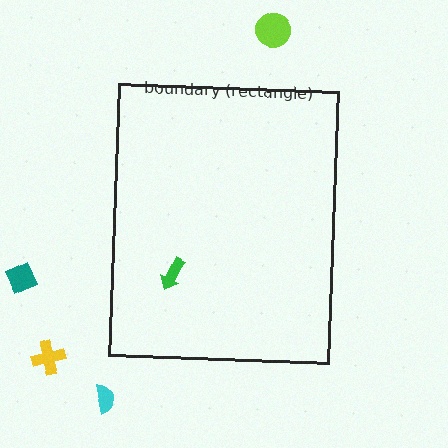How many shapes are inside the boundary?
1 inside, 4 outside.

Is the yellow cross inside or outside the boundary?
Outside.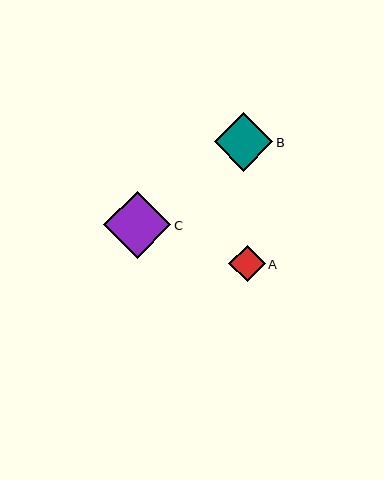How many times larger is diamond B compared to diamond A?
Diamond B is approximately 1.6 times the size of diamond A.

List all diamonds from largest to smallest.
From largest to smallest: C, B, A.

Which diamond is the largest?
Diamond C is the largest with a size of approximately 67 pixels.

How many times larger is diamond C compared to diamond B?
Diamond C is approximately 1.1 times the size of diamond B.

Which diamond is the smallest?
Diamond A is the smallest with a size of approximately 37 pixels.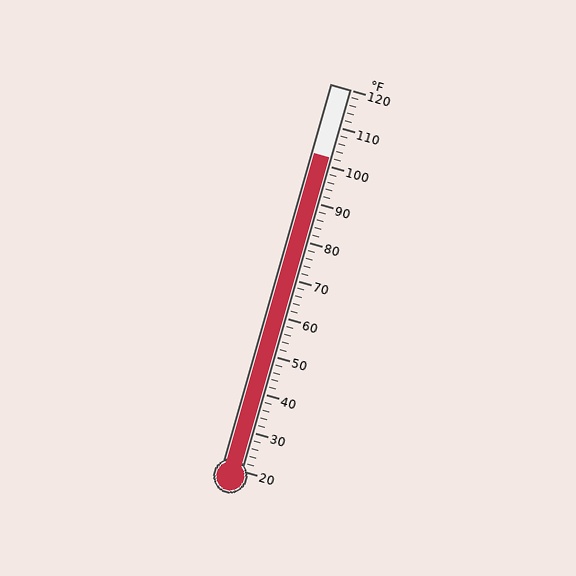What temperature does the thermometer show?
The thermometer shows approximately 102°F.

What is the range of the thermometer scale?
The thermometer scale ranges from 20°F to 120°F.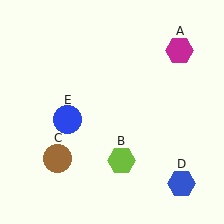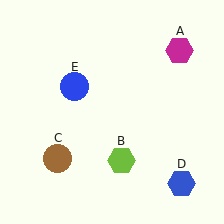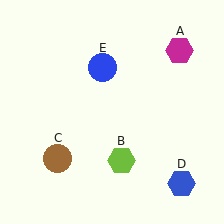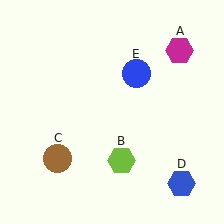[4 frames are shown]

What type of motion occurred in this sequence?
The blue circle (object E) rotated clockwise around the center of the scene.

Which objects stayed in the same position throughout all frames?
Magenta hexagon (object A) and lime hexagon (object B) and brown circle (object C) and blue hexagon (object D) remained stationary.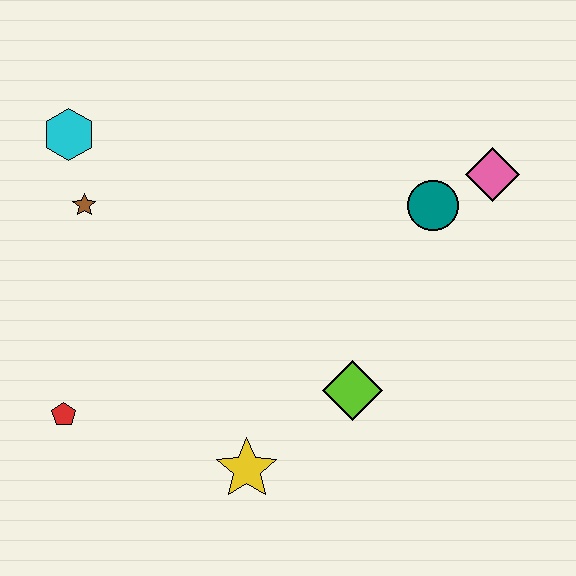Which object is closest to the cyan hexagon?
The brown star is closest to the cyan hexagon.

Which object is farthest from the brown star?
The pink diamond is farthest from the brown star.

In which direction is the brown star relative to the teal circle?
The brown star is to the left of the teal circle.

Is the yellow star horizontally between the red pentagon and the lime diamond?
Yes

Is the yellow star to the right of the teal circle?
No